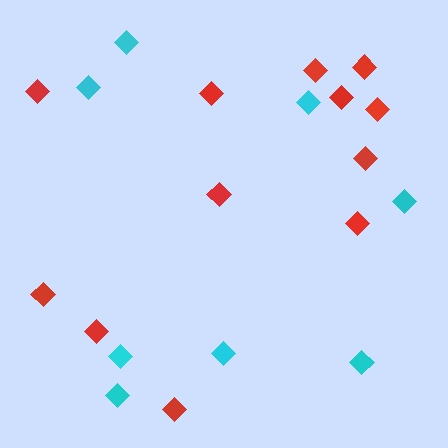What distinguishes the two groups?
There are 2 groups: one group of red diamonds (12) and one group of cyan diamonds (8).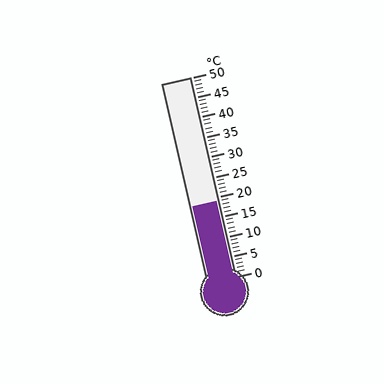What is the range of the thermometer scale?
The thermometer scale ranges from 0°C to 50°C.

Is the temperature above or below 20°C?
The temperature is below 20°C.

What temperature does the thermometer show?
The thermometer shows approximately 19°C.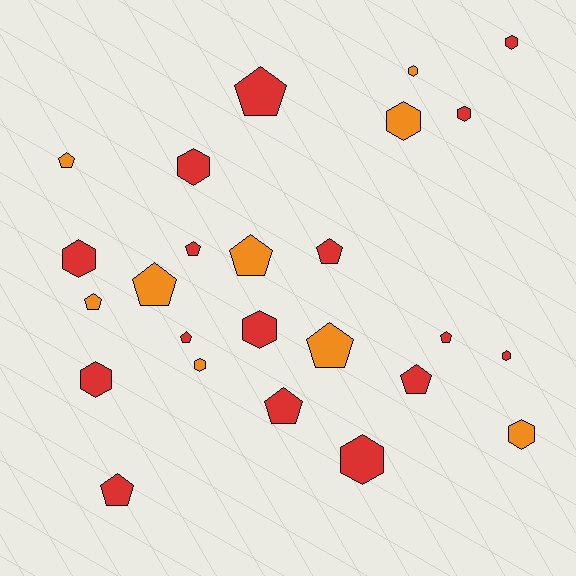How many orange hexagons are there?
There are 4 orange hexagons.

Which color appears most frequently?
Red, with 16 objects.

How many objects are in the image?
There are 25 objects.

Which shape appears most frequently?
Pentagon, with 13 objects.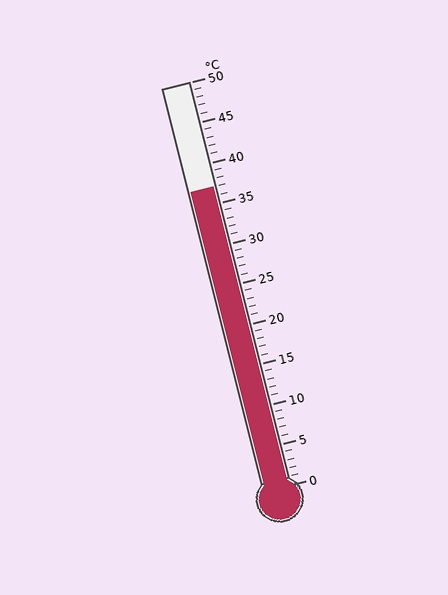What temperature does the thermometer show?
The thermometer shows approximately 37°C.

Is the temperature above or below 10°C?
The temperature is above 10°C.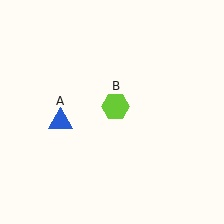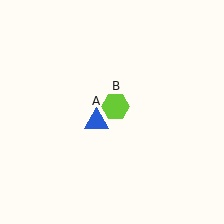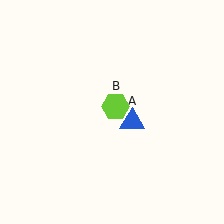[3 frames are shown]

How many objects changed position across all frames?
1 object changed position: blue triangle (object A).